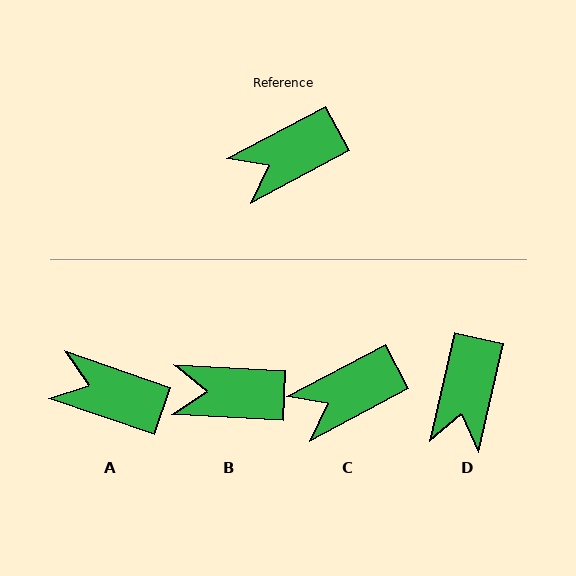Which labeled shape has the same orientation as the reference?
C.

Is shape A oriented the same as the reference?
No, it is off by about 47 degrees.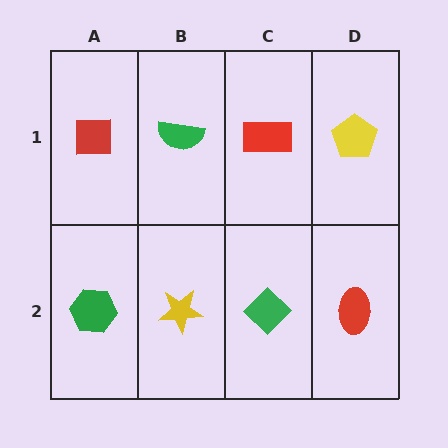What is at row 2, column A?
A green hexagon.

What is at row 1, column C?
A red rectangle.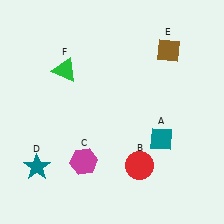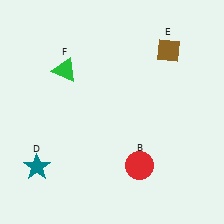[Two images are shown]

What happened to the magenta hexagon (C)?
The magenta hexagon (C) was removed in Image 2. It was in the bottom-left area of Image 1.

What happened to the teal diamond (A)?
The teal diamond (A) was removed in Image 2. It was in the bottom-right area of Image 1.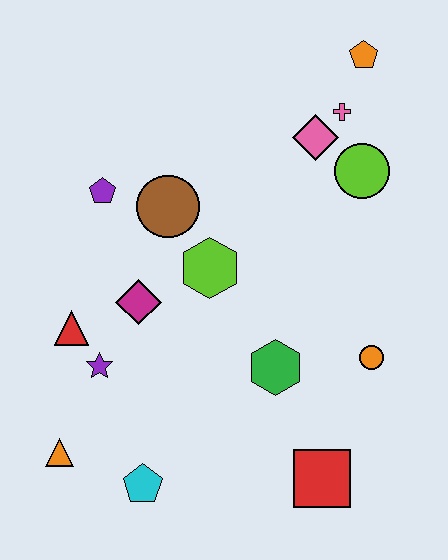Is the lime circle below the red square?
No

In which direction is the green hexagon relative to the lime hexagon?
The green hexagon is below the lime hexagon.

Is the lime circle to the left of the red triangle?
No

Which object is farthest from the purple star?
The orange pentagon is farthest from the purple star.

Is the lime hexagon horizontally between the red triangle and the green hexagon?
Yes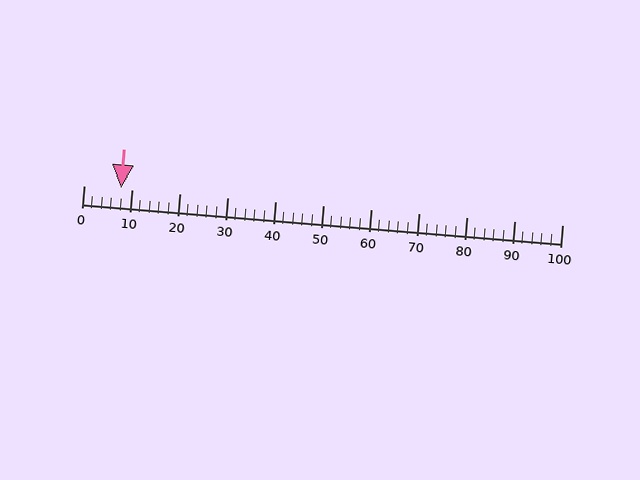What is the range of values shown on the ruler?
The ruler shows values from 0 to 100.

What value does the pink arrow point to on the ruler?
The pink arrow points to approximately 8.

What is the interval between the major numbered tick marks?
The major tick marks are spaced 10 units apart.